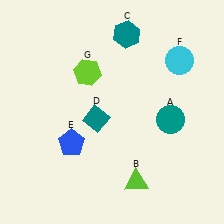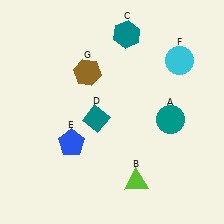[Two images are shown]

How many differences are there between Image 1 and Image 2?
There is 1 difference between the two images.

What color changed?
The hexagon (G) changed from lime in Image 1 to brown in Image 2.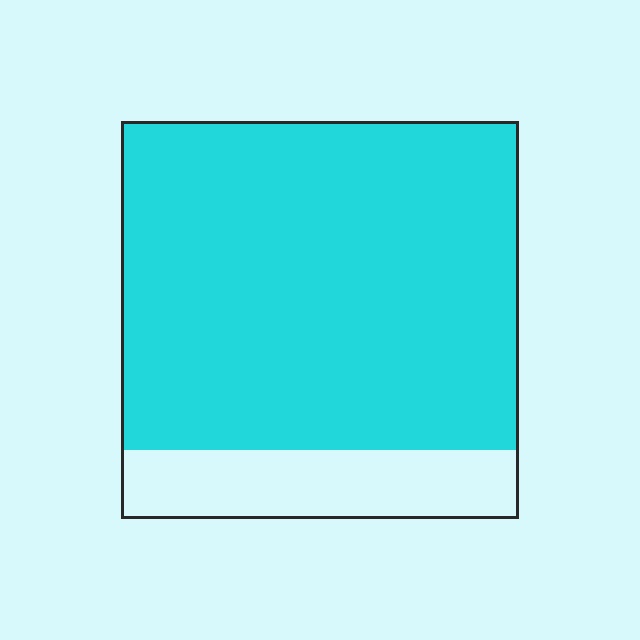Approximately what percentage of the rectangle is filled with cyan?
Approximately 85%.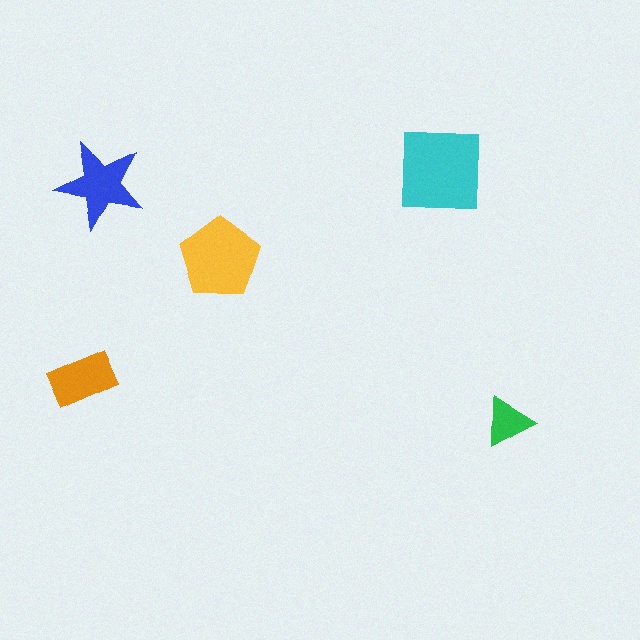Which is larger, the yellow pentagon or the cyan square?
The cyan square.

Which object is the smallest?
The green triangle.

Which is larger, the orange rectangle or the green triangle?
The orange rectangle.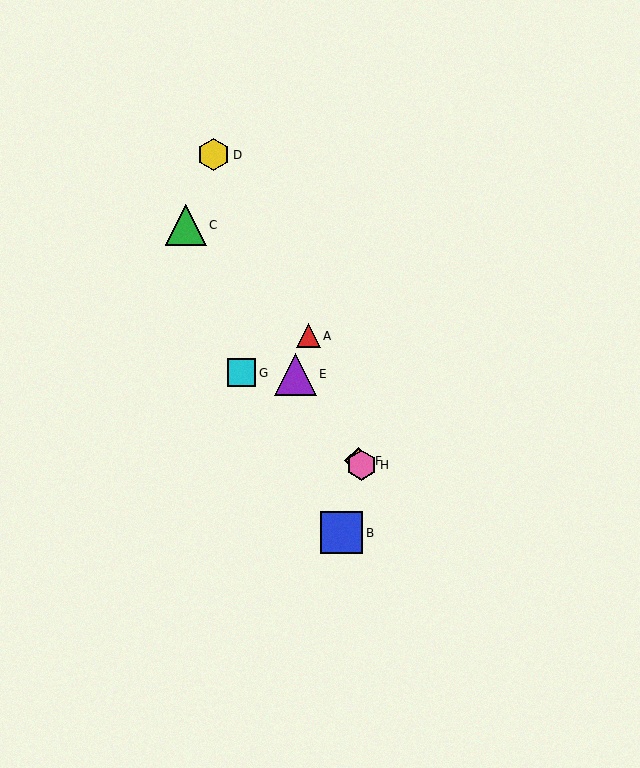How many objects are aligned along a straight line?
4 objects (C, E, F, H) are aligned along a straight line.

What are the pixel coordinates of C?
Object C is at (186, 225).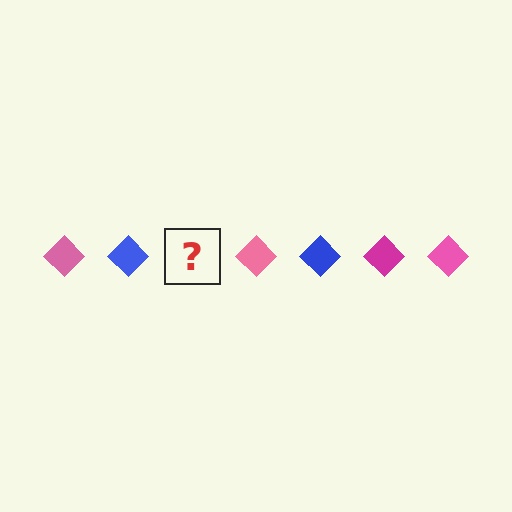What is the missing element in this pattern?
The missing element is a magenta diamond.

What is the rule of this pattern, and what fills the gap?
The rule is that the pattern cycles through pink, blue, magenta diamonds. The gap should be filled with a magenta diamond.